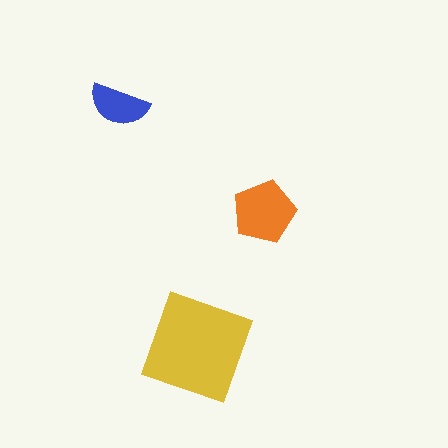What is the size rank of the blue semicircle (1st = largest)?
3rd.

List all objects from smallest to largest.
The blue semicircle, the orange pentagon, the yellow diamond.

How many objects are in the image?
There are 3 objects in the image.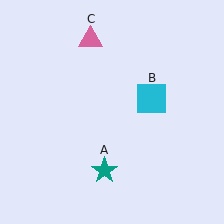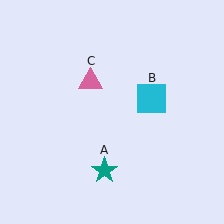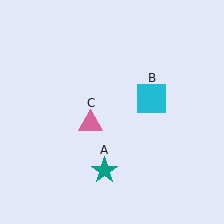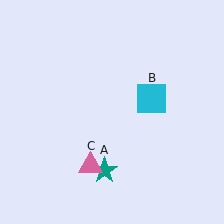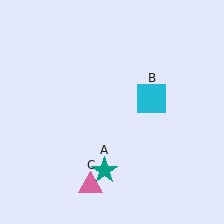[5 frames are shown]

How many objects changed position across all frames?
1 object changed position: pink triangle (object C).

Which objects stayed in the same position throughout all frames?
Teal star (object A) and cyan square (object B) remained stationary.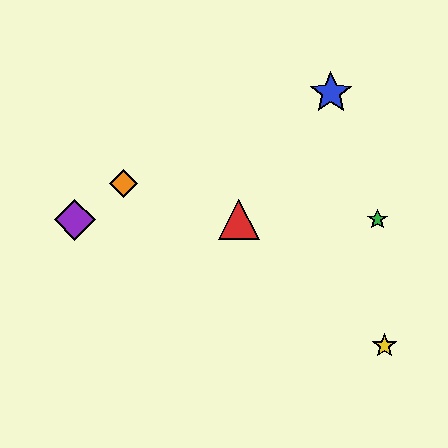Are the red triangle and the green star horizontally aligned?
Yes, both are at y≈220.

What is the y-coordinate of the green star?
The green star is at y≈220.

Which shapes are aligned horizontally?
The red triangle, the green star, the purple diamond are aligned horizontally.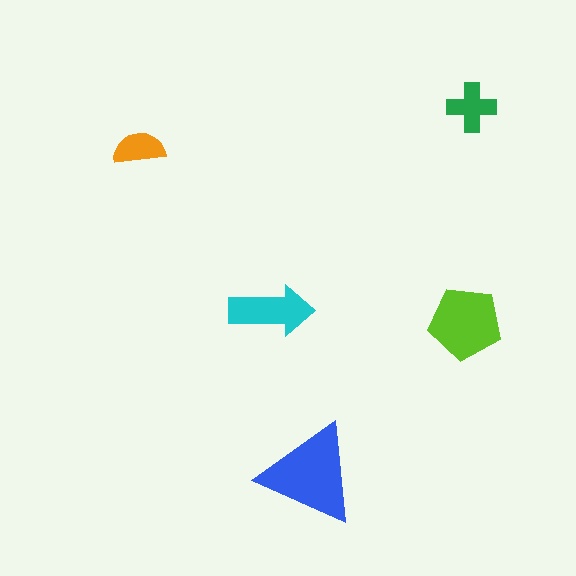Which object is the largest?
The blue triangle.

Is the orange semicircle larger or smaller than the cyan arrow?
Smaller.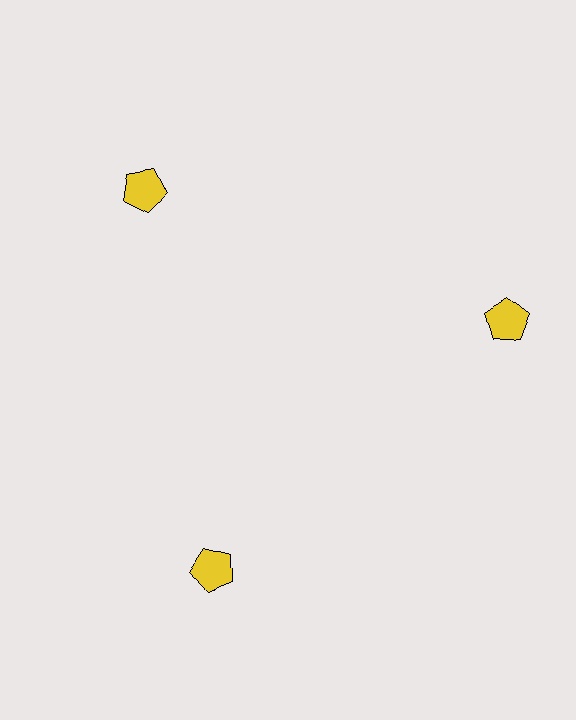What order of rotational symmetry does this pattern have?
This pattern has 3-fold rotational symmetry.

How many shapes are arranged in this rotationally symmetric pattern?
There are 3 shapes, arranged in 3 groups of 1.